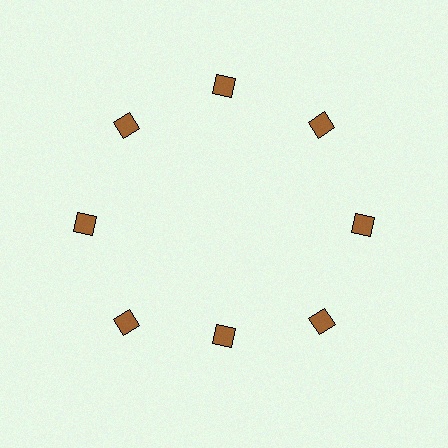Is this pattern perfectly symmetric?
No. The 8 brown diamonds are arranged in a ring, but one element near the 6 o'clock position is pulled inward toward the center, breaking the 8-fold rotational symmetry.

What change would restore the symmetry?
The symmetry would be restored by moving it outward, back onto the ring so that all 8 diamonds sit at equal angles and equal distance from the center.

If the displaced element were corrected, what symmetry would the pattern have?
It would have 8-fold rotational symmetry — the pattern would map onto itself every 45 degrees.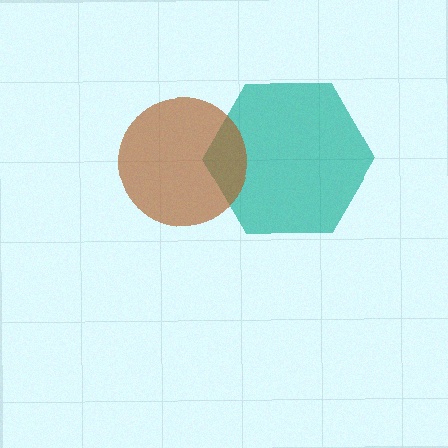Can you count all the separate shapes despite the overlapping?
Yes, there are 2 separate shapes.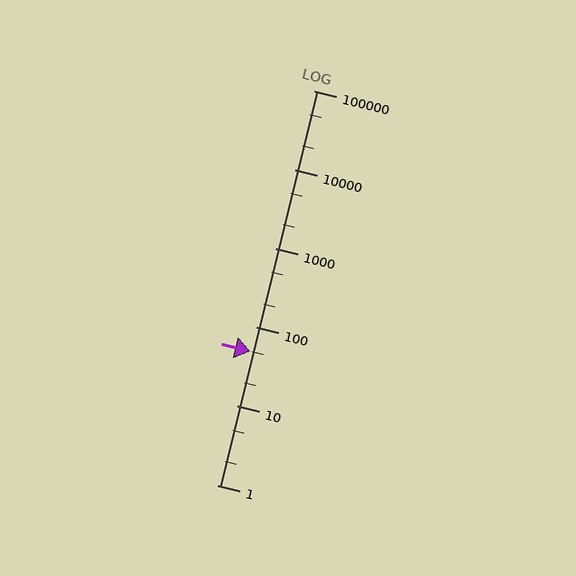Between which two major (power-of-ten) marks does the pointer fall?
The pointer is between 10 and 100.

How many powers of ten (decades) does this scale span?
The scale spans 5 decades, from 1 to 100000.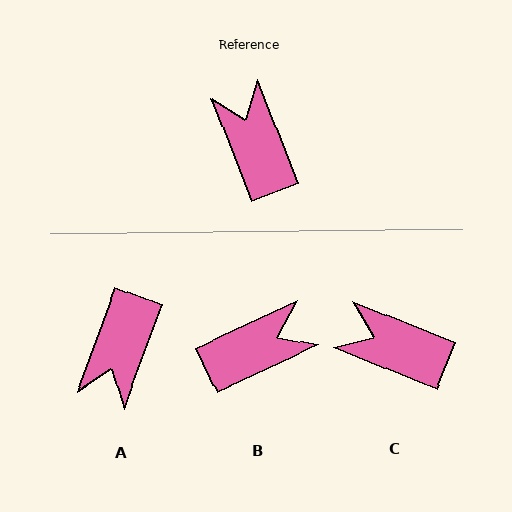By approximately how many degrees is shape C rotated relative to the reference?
Approximately 46 degrees counter-clockwise.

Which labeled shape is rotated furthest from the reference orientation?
A, about 138 degrees away.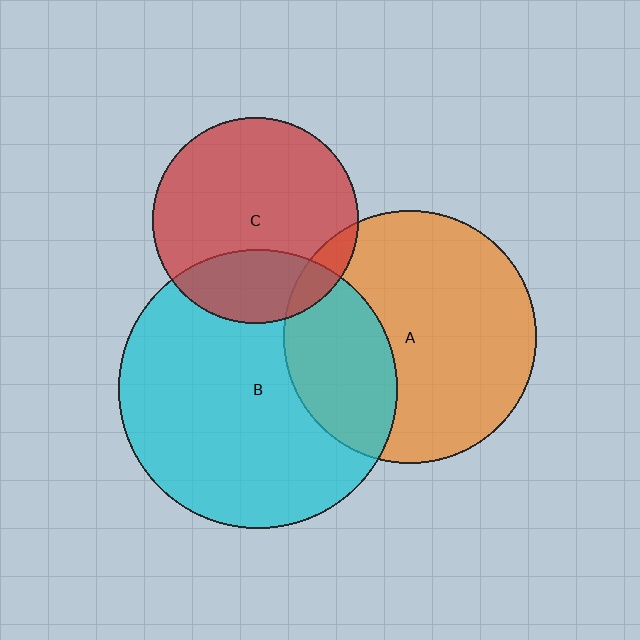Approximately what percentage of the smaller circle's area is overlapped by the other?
Approximately 25%.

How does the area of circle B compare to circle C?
Approximately 1.8 times.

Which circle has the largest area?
Circle B (cyan).